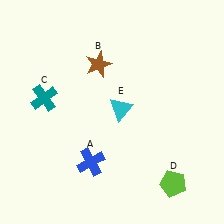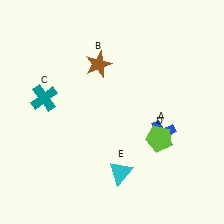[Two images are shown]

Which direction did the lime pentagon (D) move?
The lime pentagon (D) moved up.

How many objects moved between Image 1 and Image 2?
3 objects moved between the two images.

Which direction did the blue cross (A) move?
The blue cross (A) moved right.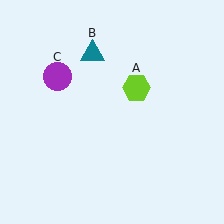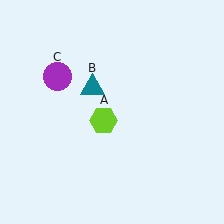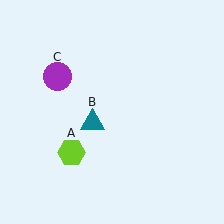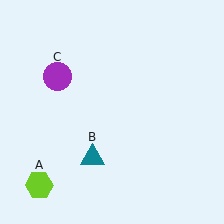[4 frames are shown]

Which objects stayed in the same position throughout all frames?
Purple circle (object C) remained stationary.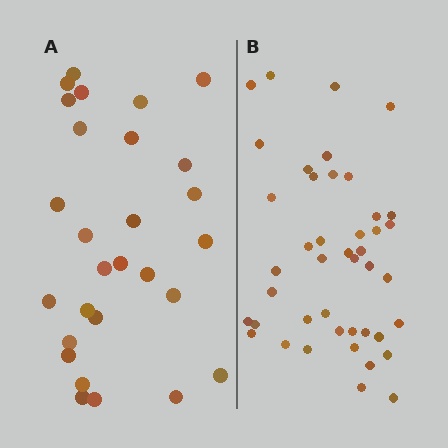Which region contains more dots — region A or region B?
Region B (the right region) has more dots.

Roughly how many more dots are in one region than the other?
Region B has approximately 15 more dots than region A.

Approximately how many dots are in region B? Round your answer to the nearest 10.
About 40 dots. (The exact count is 43, which rounds to 40.)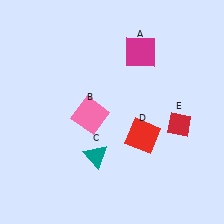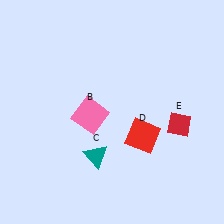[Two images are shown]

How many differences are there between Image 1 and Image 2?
There is 1 difference between the two images.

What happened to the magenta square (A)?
The magenta square (A) was removed in Image 2. It was in the top-right area of Image 1.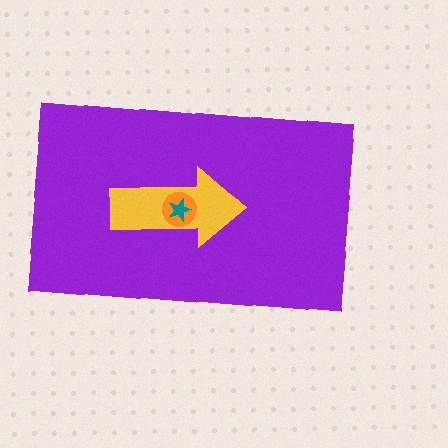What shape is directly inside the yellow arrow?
The orange circle.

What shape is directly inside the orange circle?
The teal star.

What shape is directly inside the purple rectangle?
The yellow arrow.